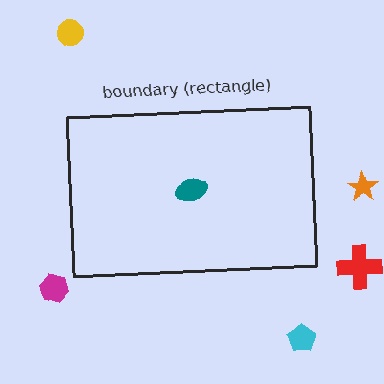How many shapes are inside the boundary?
1 inside, 5 outside.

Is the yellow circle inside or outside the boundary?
Outside.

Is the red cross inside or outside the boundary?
Outside.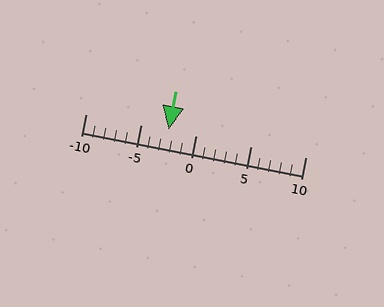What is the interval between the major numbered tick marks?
The major tick marks are spaced 5 units apart.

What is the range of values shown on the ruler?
The ruler shows values from -10 to 10.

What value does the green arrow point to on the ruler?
The green arrow points to approximately -2.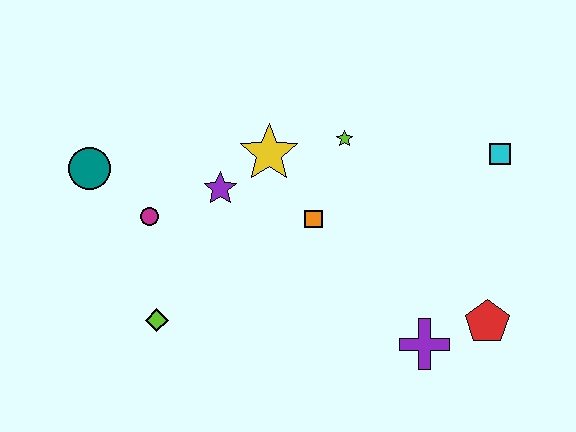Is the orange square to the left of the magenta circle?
No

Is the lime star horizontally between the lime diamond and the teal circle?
No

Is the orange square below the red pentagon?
No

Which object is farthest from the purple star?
The red pentagon is farthest from the purple star.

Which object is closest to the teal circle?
The magenta circle is closest to the teal circle.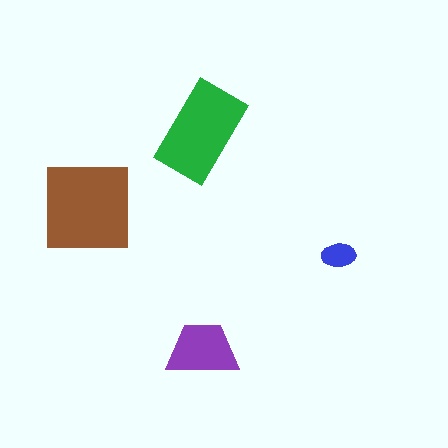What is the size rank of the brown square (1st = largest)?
1st.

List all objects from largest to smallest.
The brown square, the green rectangle, the purple trapezoid, the blue ellipse.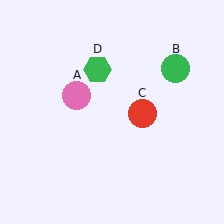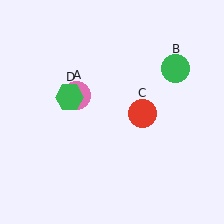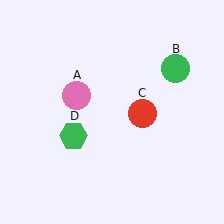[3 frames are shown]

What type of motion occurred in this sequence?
The green hexagon (object D) rotated counterclockwise around the center of the scene.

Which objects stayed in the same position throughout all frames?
Pink circle (object A) and green circle (object B) and red circle (object C) remained stationary.